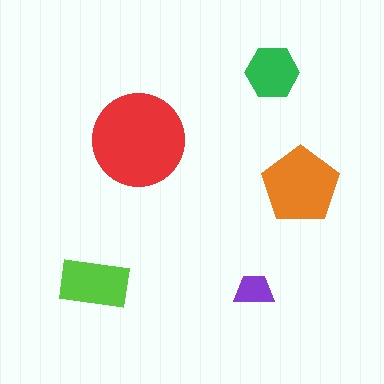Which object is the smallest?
The purple trapezoid.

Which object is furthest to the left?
The lime rectangle is leftmost.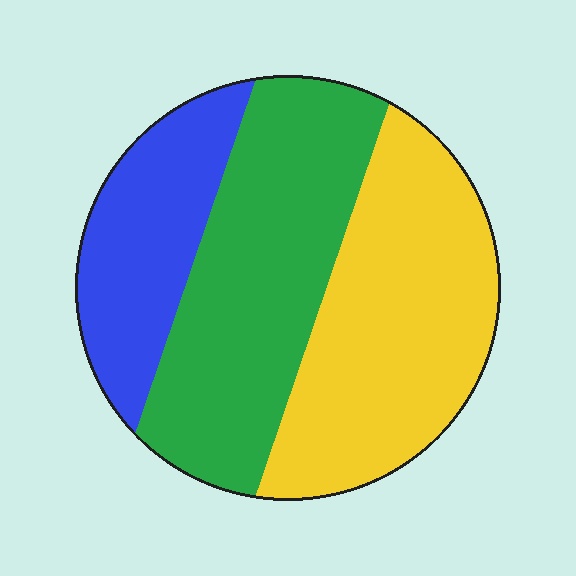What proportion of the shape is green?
Green covers 39% of the shape.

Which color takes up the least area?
Blue, at roughly 20%.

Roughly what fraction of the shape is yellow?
Yellow covers 39% of the shape.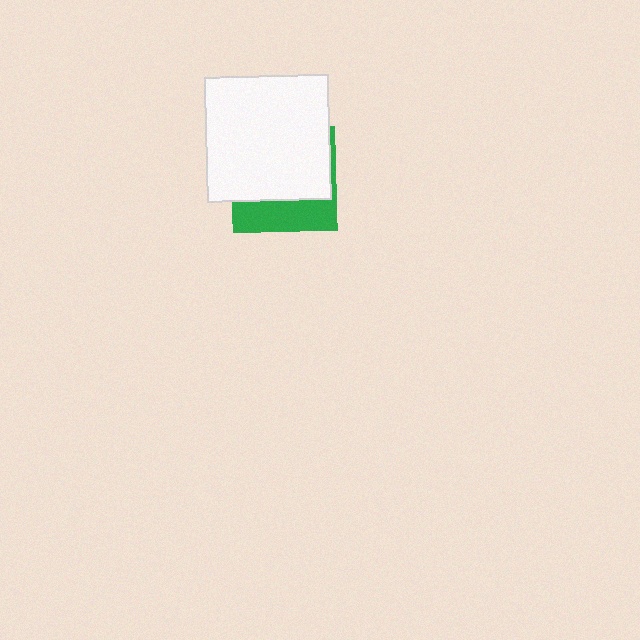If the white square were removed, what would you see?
You would see the complete green square.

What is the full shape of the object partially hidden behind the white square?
The partially hidden object is a green square.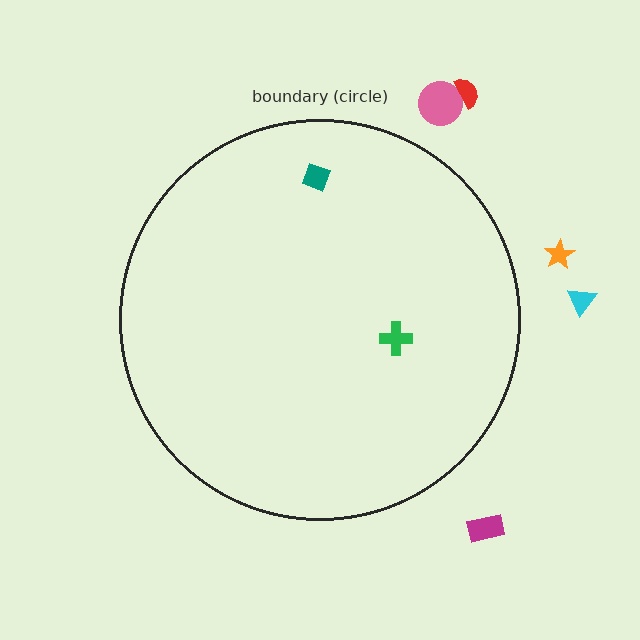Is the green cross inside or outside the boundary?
Inside.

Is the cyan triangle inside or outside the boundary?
Outside.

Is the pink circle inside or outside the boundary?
Outside.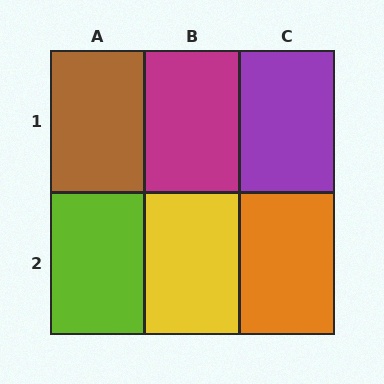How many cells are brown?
1 cell is brown.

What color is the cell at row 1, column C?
Purple.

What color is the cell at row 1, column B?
Magenta.